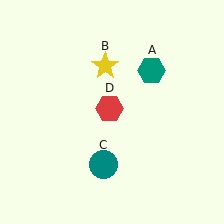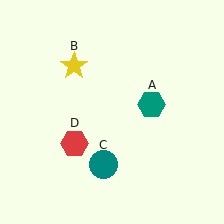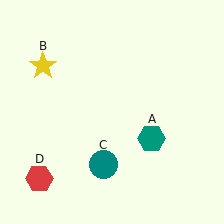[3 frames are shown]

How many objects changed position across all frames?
3 objects changed position: teal hexagon (object A), yellow star (object B), red hexagon (object D).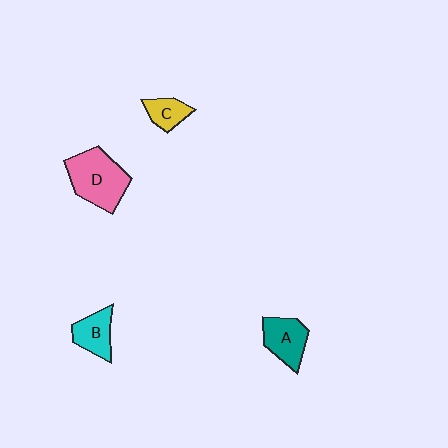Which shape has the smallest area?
Shape C (yellow).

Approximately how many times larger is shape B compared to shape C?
Approximately 1.3 times.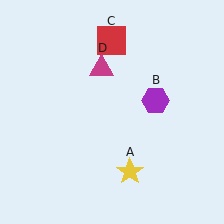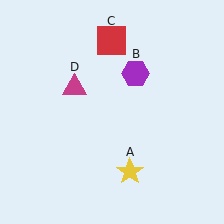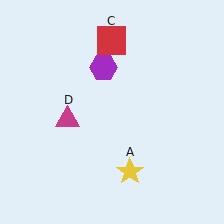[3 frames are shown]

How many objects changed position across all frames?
2 objects changed position: purple hexagon (object B), magenta triangle (object D).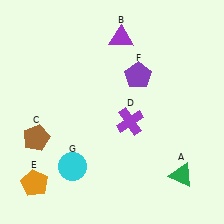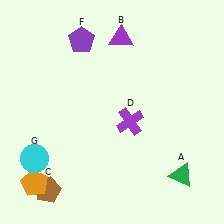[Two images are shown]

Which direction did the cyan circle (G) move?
The cyan circle (G) moved left.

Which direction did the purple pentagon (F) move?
The purple pentagon (F) moved left.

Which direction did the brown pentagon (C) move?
The brown pentagon (C) moved down.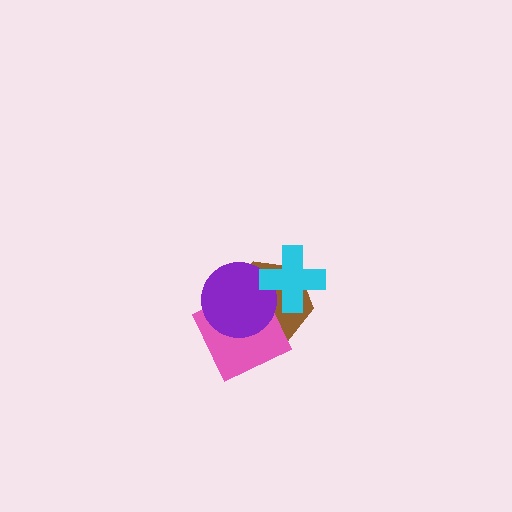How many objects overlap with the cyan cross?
2 objects overlap with the cyan cross.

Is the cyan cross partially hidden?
No, no other shape covers it.